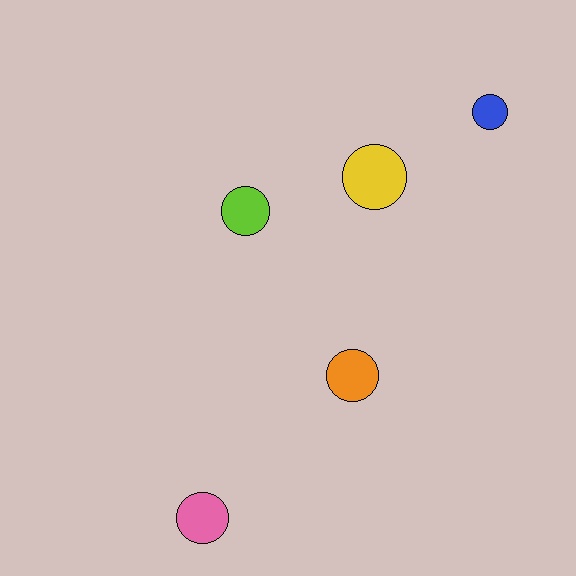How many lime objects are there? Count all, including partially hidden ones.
There is 1 lime object.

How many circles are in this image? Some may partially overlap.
There are 5 circles.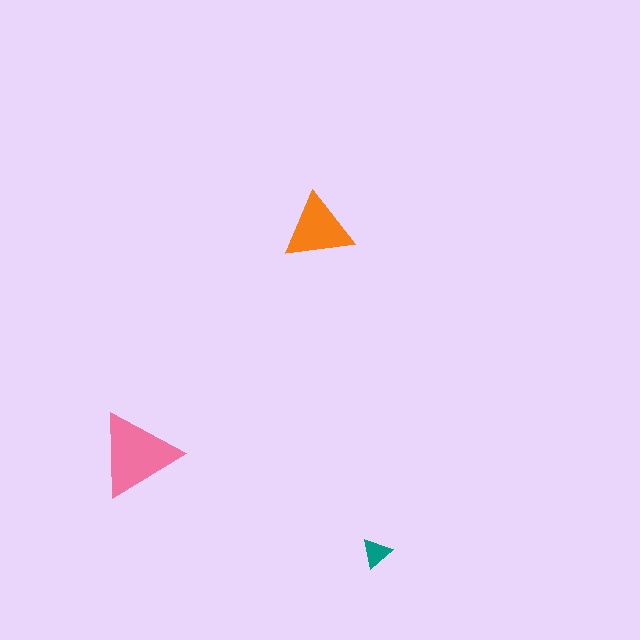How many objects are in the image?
There are 3 objects in the image.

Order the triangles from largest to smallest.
the pink one, the orange one, the teal one.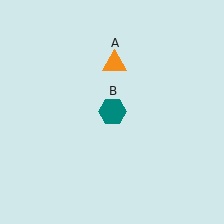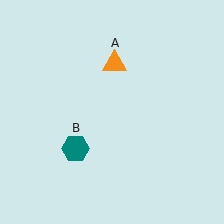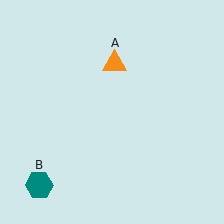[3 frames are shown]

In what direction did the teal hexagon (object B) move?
The teal hexagon (object B) moved down and to the left.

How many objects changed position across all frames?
1 object changed position: teal hexagon (object B).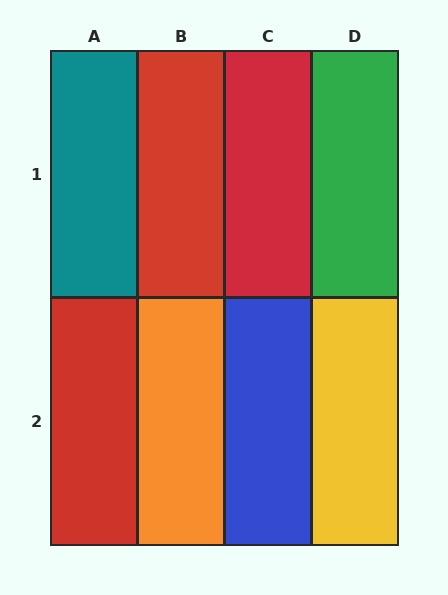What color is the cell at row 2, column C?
Blue.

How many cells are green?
1 cell is green.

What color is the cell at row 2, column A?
Red.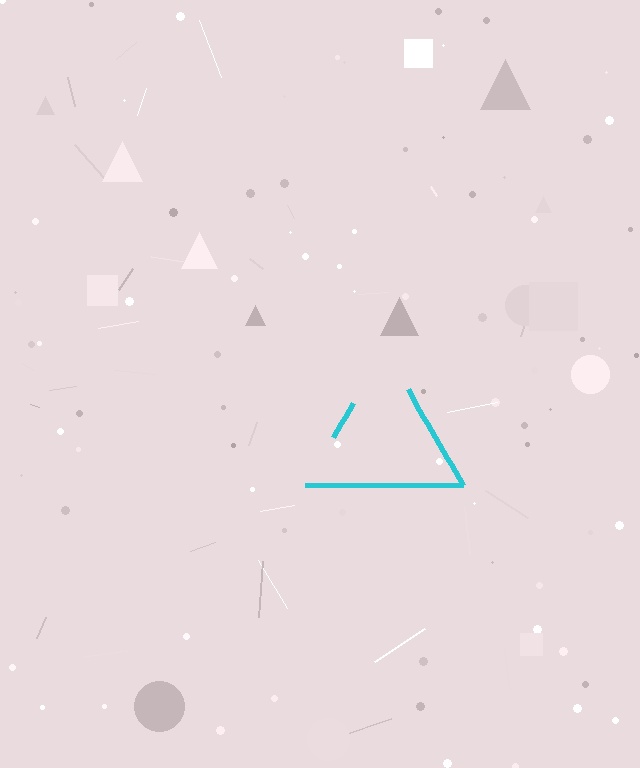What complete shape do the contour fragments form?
The contour fragments form a triangle.